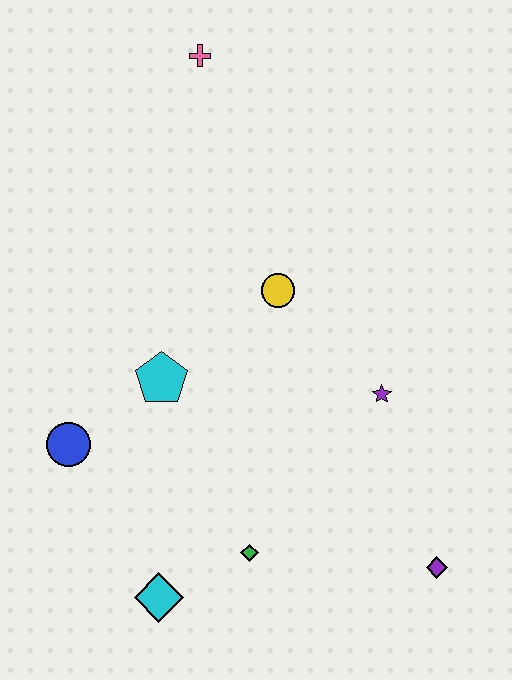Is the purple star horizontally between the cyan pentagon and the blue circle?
No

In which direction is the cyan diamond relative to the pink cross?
The cyan diamond is below the pink cross.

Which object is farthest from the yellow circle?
The cyan diamond is farthest from the yellow circle.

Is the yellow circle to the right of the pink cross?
Yes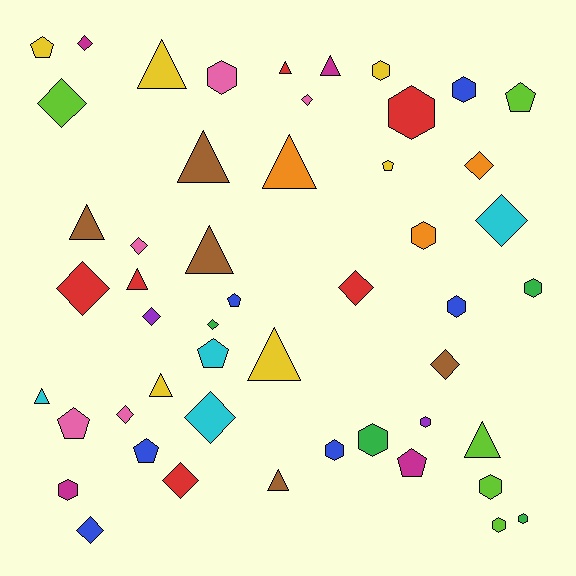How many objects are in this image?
There are 50 objects.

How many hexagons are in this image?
There are 14 hexagons.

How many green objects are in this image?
There are 4 green objects.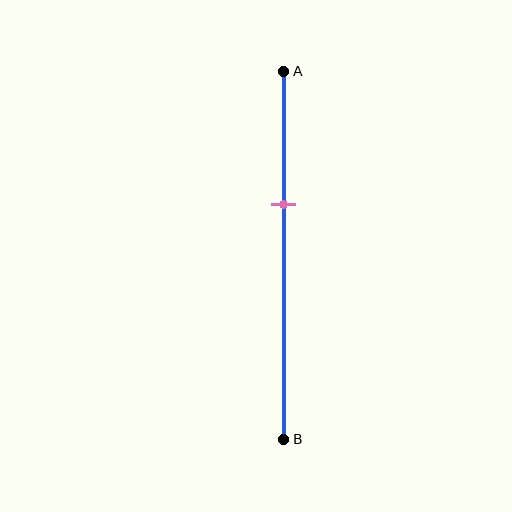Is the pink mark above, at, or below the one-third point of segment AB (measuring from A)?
The pink mark is approximately at the one-third point of segment AB.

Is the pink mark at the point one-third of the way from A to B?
Yes, the mark is approximately at the one-third point.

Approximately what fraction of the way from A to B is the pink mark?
The pink mark is approximately 35% of the way from A to B.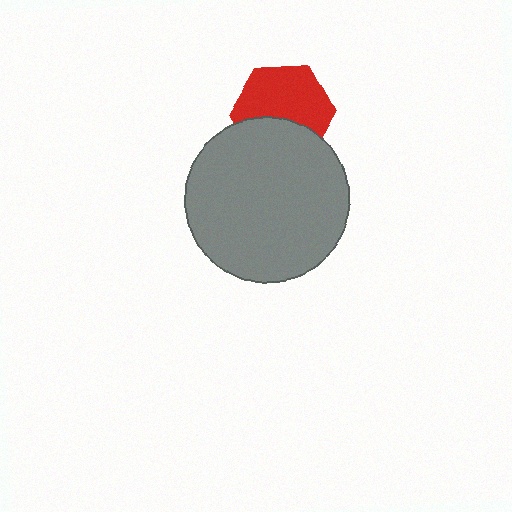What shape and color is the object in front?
The object in front is a gray circle.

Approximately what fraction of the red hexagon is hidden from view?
Roughly 37% of the red hexagon is hidden behind the gray circle.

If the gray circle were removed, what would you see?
You would see the complete red hexagon.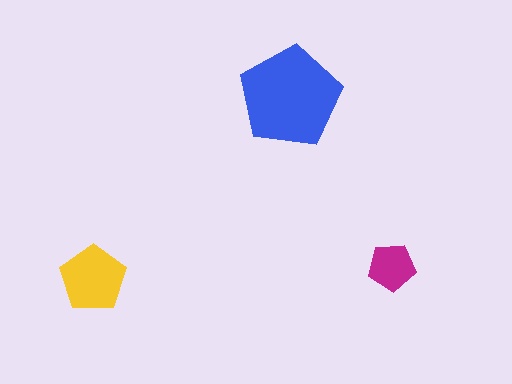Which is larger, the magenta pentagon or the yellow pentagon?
The yellow one.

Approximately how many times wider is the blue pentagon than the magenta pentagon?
About 2 times wider.